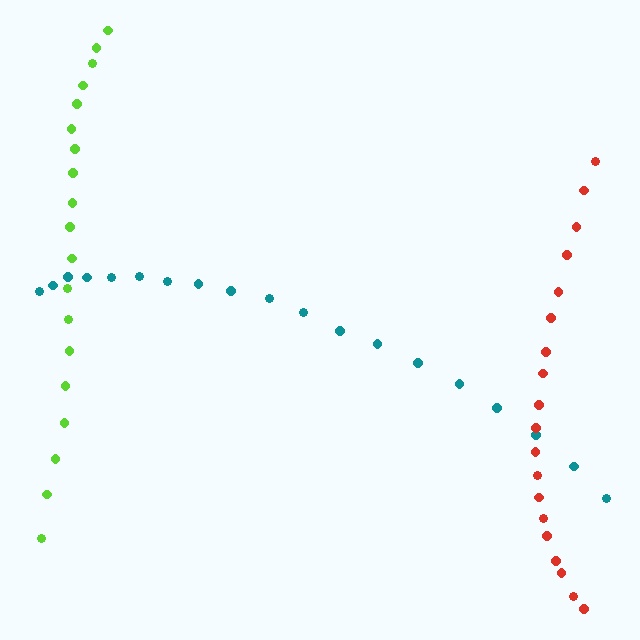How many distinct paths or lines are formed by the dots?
There are 3 distinct paths.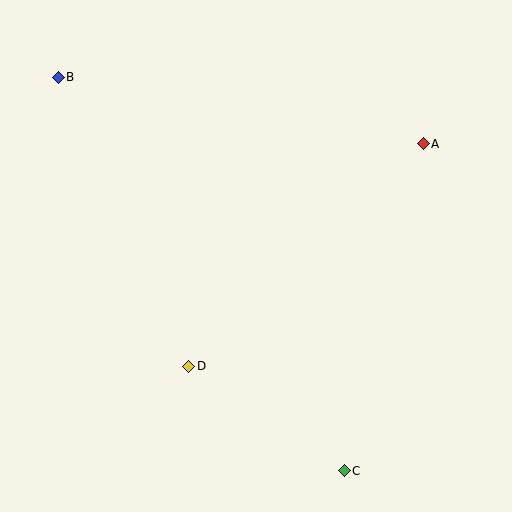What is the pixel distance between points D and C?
The distance between D and C is 187 pixels.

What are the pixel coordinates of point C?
Point C is at (344, 471).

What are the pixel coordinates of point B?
Point B is at (58, 78).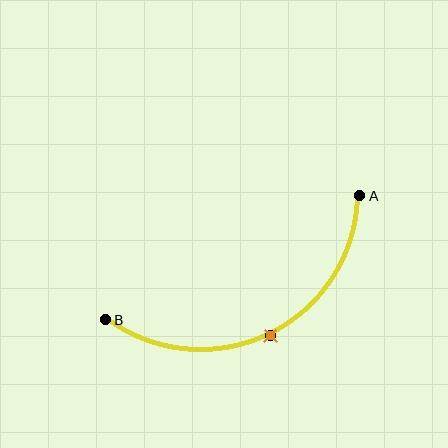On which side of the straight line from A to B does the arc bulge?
The arc bulges below the straight line connecting A and B.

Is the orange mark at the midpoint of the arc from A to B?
Yes. The orange mark lies on the arc at equal arc-length from both A and B — it is the arc midpoint.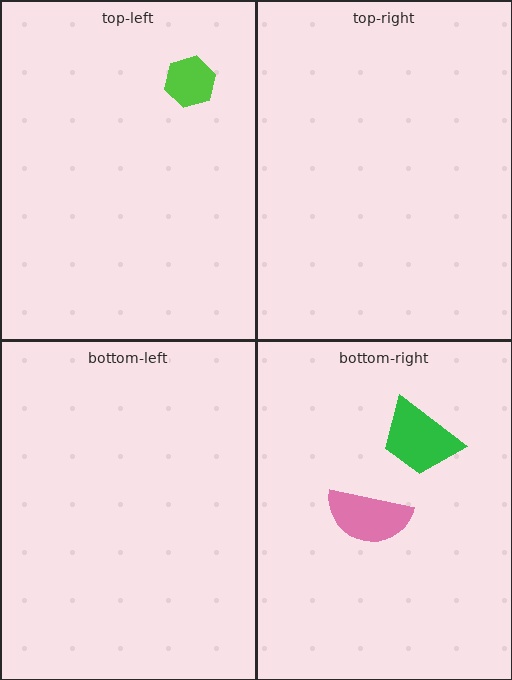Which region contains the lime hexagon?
The top-left region.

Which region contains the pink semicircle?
The bottom-right region.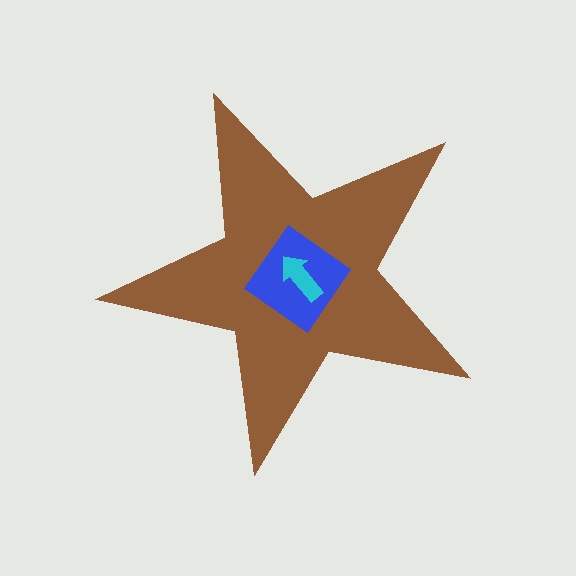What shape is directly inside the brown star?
The blue diamond.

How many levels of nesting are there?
3.